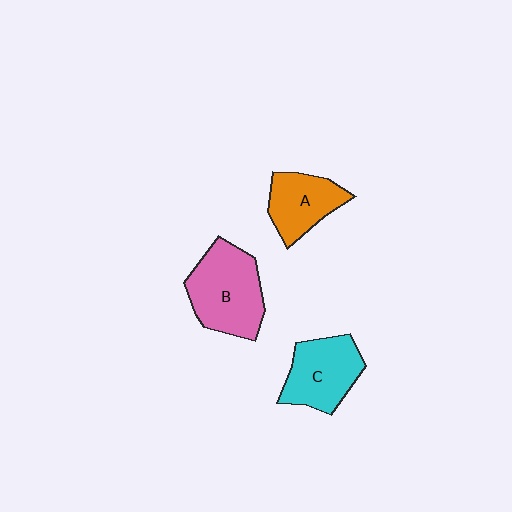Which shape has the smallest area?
Shape A (orange).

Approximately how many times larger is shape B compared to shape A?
Approximately 1.5 times.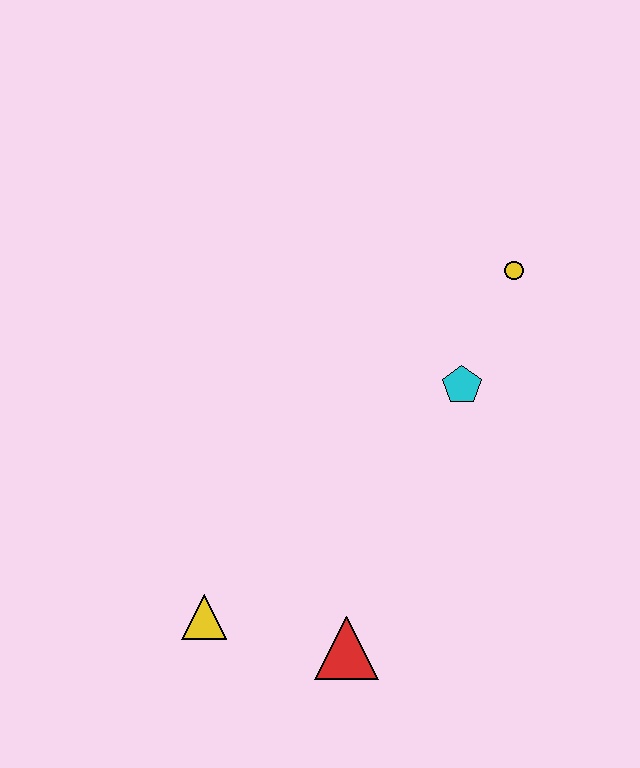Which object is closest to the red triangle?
The yellow triangle is closest to the red triangle.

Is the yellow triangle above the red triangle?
Yes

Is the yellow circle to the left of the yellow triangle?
No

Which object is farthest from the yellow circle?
The yellow triangle is farthest from the yellow circle.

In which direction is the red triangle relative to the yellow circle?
The red triangle is below the yellow circle.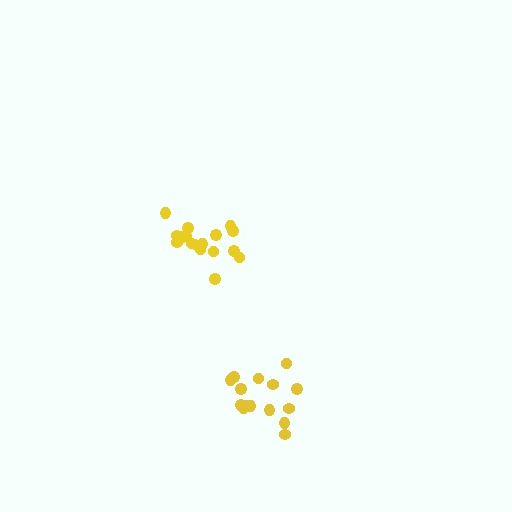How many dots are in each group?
Group 1: 15 dots, Group 2: 17 dots (32 total).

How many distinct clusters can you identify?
There are 2 distinct clusters.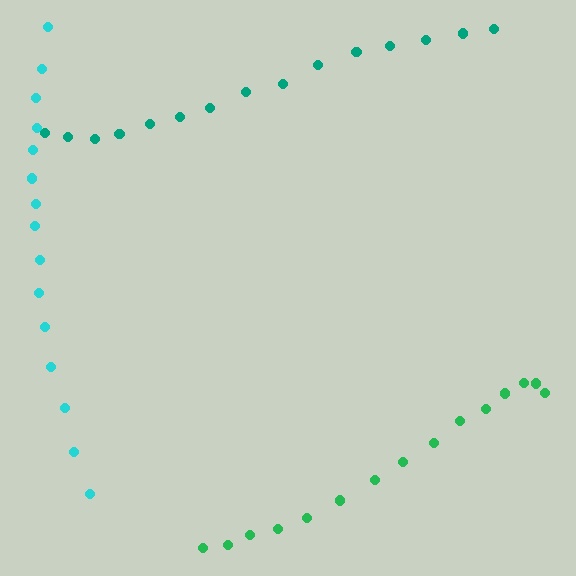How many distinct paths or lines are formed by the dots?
There are 3 distinct paths.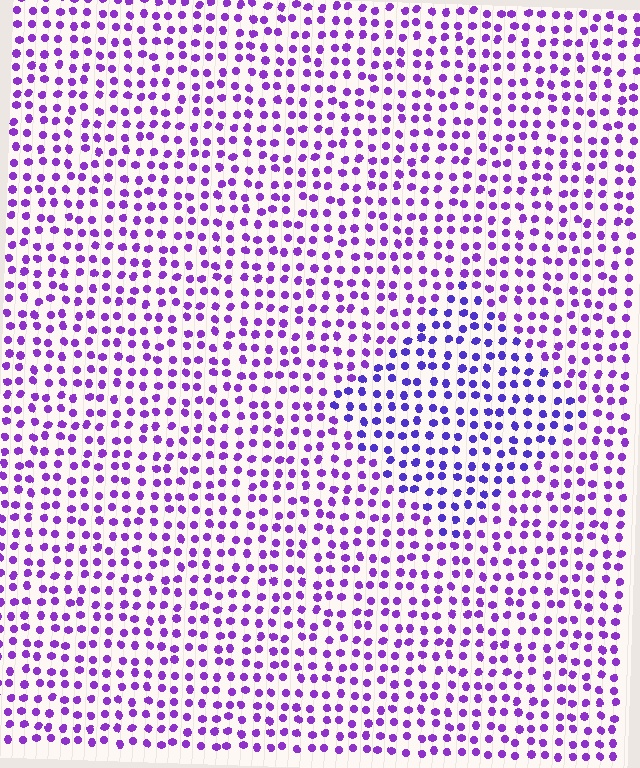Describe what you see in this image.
The image is filled with small purple elements in a uniform arrangement. A diamond-shaped region is visible where the elements are tinted to a slightly different hue, forming a subtle color boundary.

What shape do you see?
I see a diamond.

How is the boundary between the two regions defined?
The boundary is defined purely by a slight shift in hue (about 26 degrees). Spacing, size, and orientation are identical on both sides.